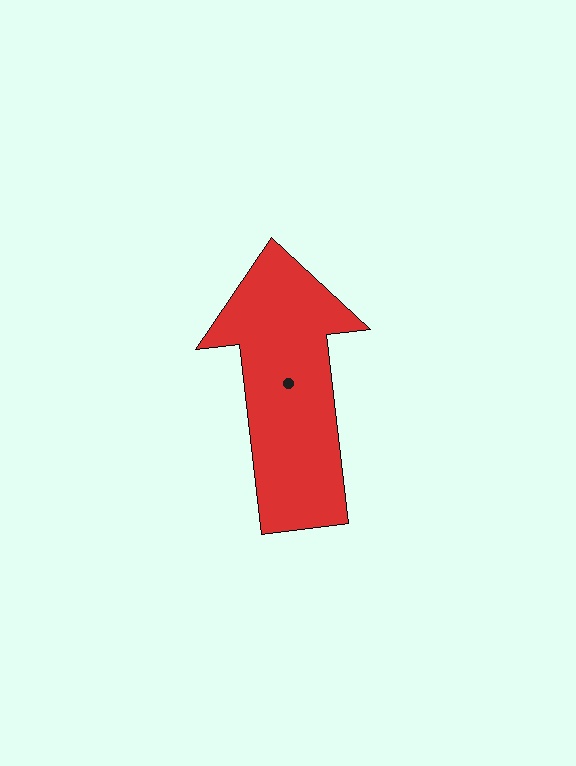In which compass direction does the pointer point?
North.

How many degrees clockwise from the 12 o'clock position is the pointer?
Approximately 353 degrees.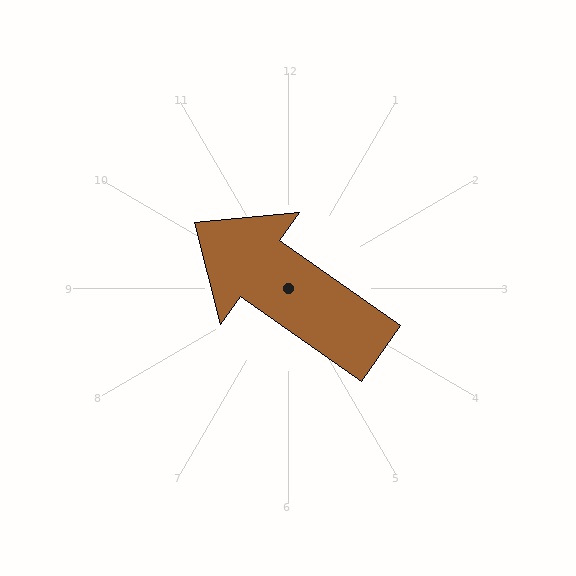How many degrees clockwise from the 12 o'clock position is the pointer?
Approximately 305 degrees.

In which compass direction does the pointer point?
Northwest.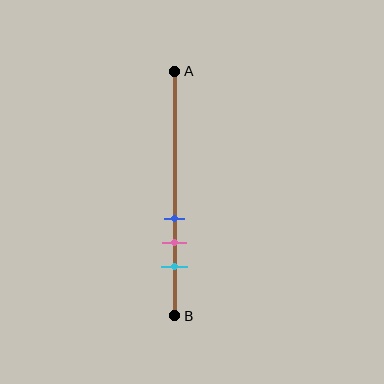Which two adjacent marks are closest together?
The blue and pink marks are the closest adjacent pair.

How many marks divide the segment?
There are 3 marks dividing the segment.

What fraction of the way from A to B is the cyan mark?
The cyan mark is approximately 80% (0.8) of the way from A to B.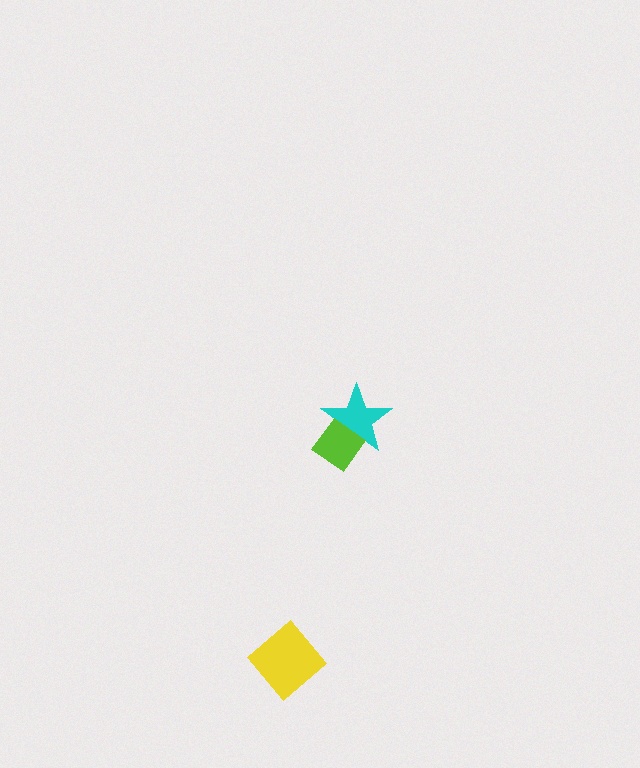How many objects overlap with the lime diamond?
1 object overlaps with the lime diamond.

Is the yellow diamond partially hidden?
No, no other shape covers it.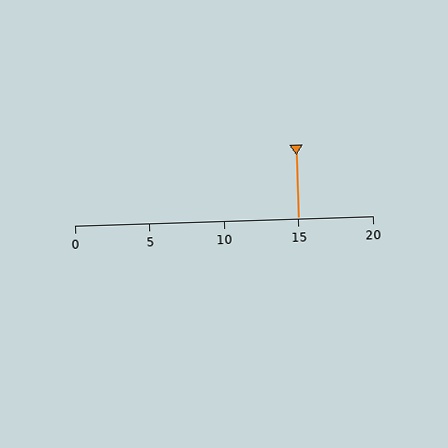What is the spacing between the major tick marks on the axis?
The major ticks are spaced 5 apart.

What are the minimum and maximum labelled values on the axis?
The axis runs from 0 to 20.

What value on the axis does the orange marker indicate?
The marker indicates approximately 15.